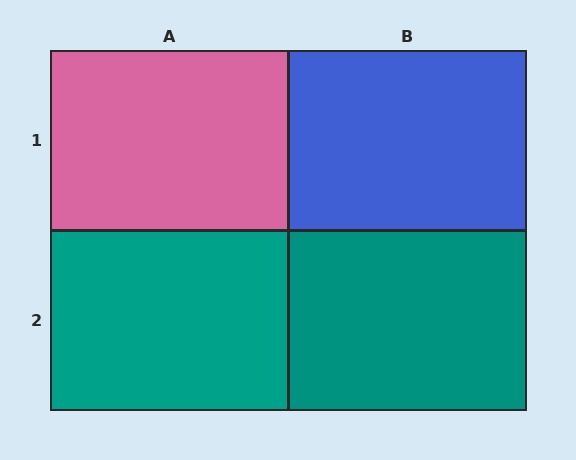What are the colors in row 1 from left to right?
Pink, blue.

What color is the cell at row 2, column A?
Teal.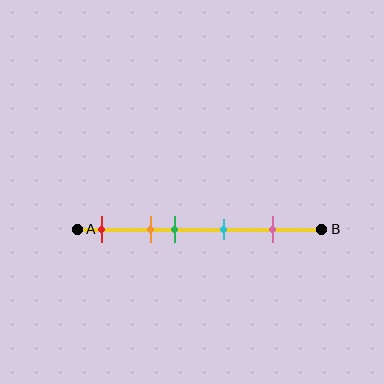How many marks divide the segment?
There are 5 marks dividing the segment.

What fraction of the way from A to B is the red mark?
The red mark is approximately 10% (0.1) of the way from A to B.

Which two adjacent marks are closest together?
The orange and green marks are the closest adjacent pair.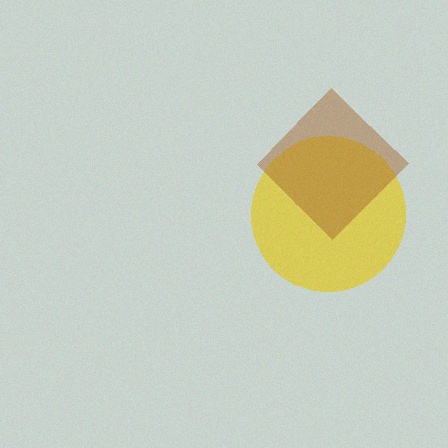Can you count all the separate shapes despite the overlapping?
Yes, there are 2 separate shapes.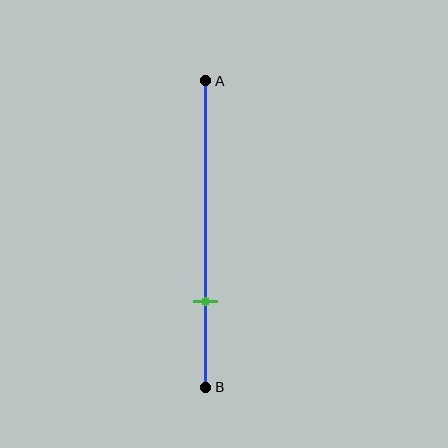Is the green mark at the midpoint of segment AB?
No, the mark is at about 70% from A, not at the 50% midpoint.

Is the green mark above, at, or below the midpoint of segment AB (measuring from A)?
The green mark is below the midpoint of segment AB.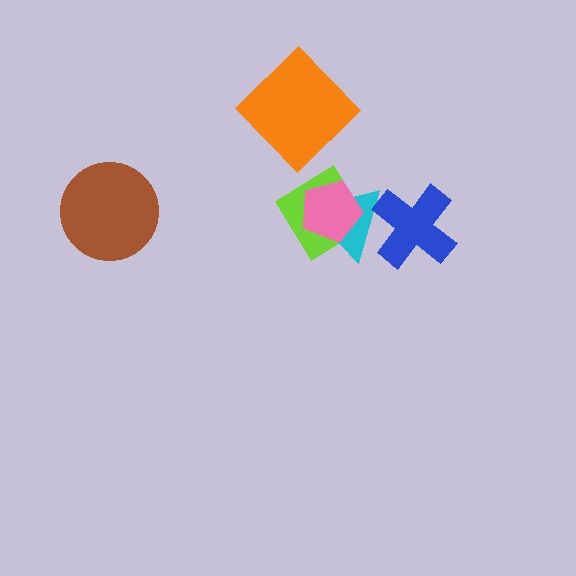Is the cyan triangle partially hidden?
Yes, it is partially covered by another shape.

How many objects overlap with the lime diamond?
2 objects overlap with the lime diamond.